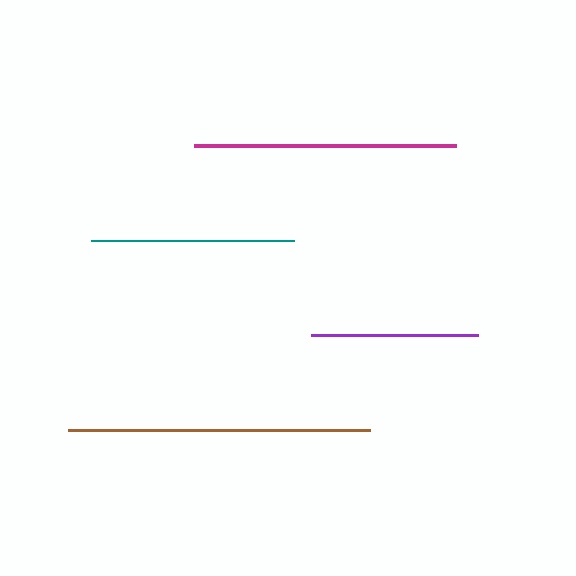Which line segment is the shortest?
The purple line is the shortest at approximately 167 pixels.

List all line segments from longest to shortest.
From longest to shortest: brown, magenta, teal, purple.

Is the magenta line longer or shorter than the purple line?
The magenta line is longer than the purple line.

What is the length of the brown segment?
The brown segment is approximately 302 pixels long.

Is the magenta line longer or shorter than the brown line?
The brown line is longer than the magenta line.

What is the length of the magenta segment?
The magenta segment is approximately 261 pixels long.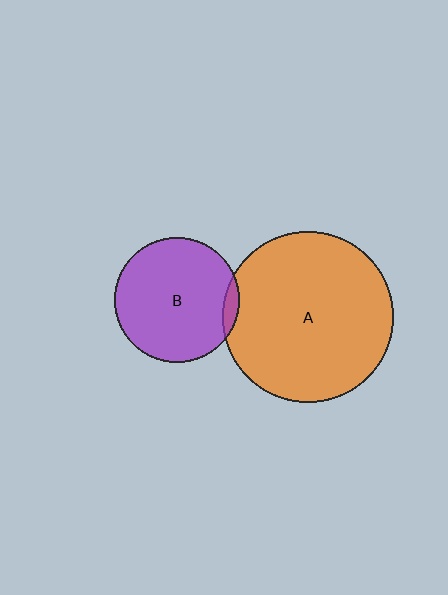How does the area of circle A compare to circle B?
Approximately 1.9 times.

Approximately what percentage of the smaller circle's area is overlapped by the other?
Approximately 5%.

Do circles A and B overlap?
Yes.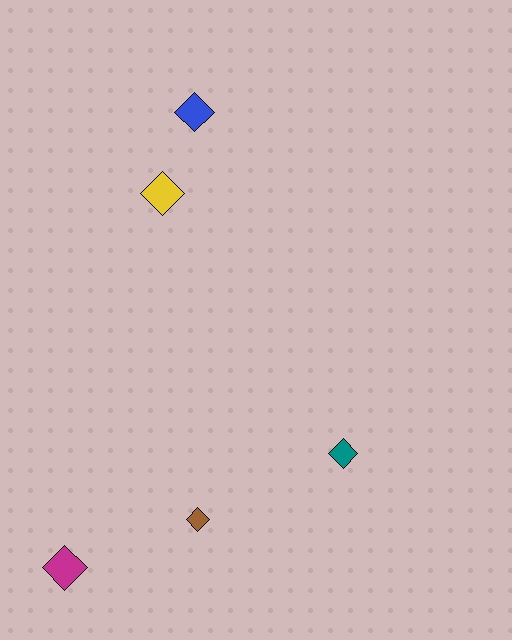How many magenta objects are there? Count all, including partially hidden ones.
There is 1 magenta object.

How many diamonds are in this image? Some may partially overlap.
There are 5 diamonds.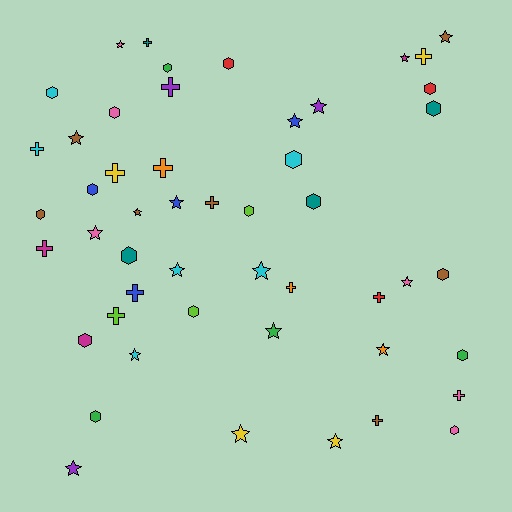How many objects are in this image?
There are 50 objects.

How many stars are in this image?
There are 18 stars.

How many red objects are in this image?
There are 3 red objects.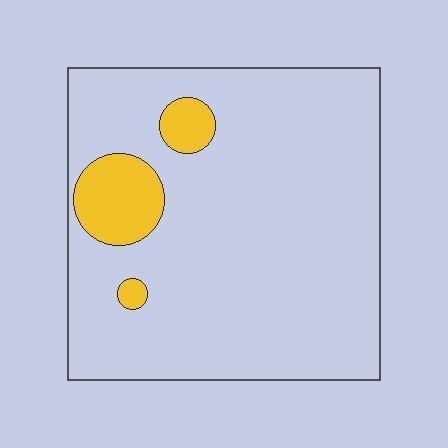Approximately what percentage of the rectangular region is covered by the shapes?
Approximately 10%.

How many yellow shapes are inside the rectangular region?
3.